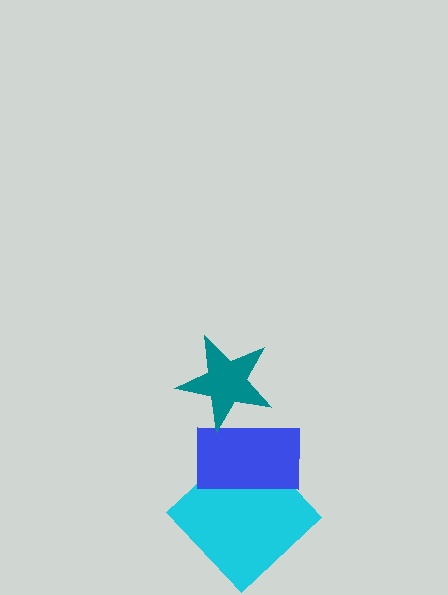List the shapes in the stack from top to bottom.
From top to bottom: the teal star, the blue rectangle, the cyan diamond.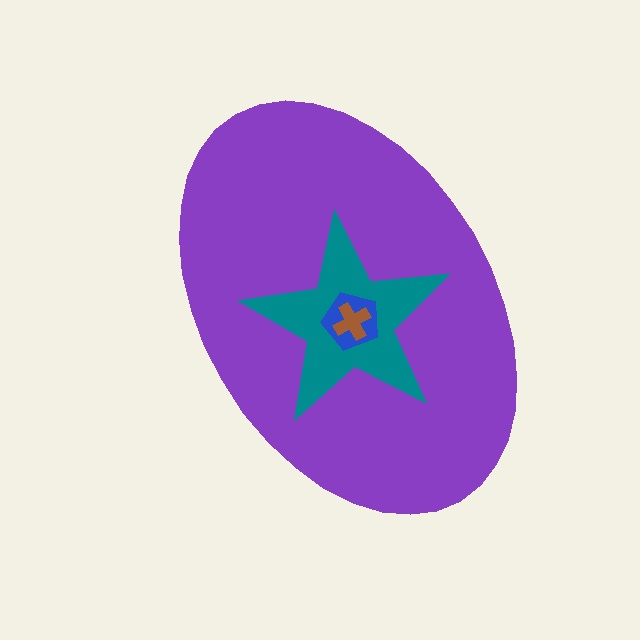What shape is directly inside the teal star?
The blue pentagon.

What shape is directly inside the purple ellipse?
The teal star.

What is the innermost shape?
The brown cross.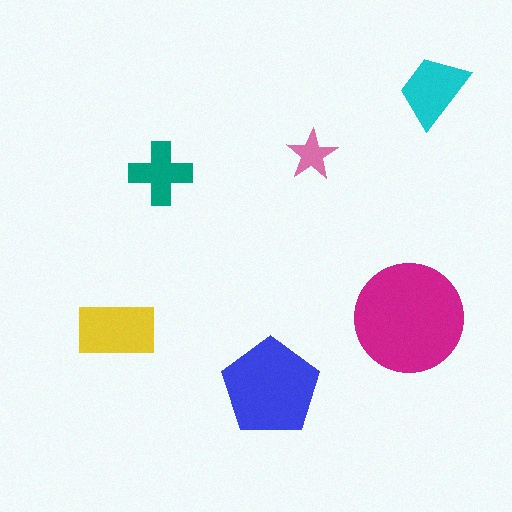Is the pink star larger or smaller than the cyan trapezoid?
Smaller.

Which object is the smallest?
The pink star.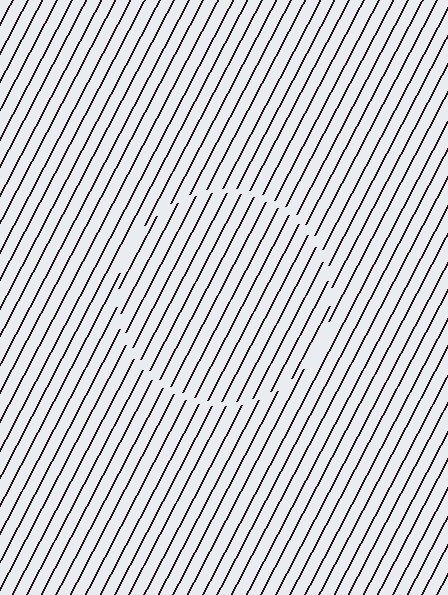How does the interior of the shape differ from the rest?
The interior of the shape contains the same grating, shifted by half a period — the contour is defined by the phase discontinuity where line-ends from the inner and outer gratings abut.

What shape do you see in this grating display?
An illusory circle. The interior of the shape contains the same grating, shifted by half a period — the contour is defined by the phase discontinuity where line-ends from the inner and outer gratings abut.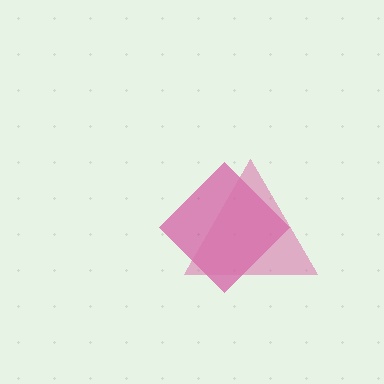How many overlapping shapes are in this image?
There are 2 overlapping shapes in the image.